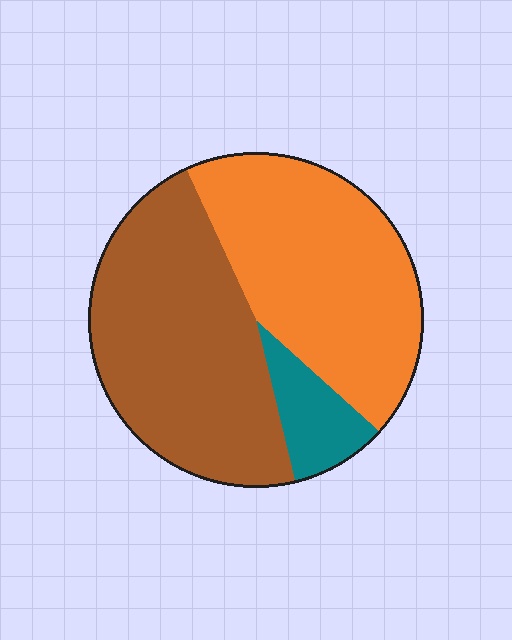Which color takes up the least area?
Teal, at roughly 10%.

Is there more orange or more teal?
Orange.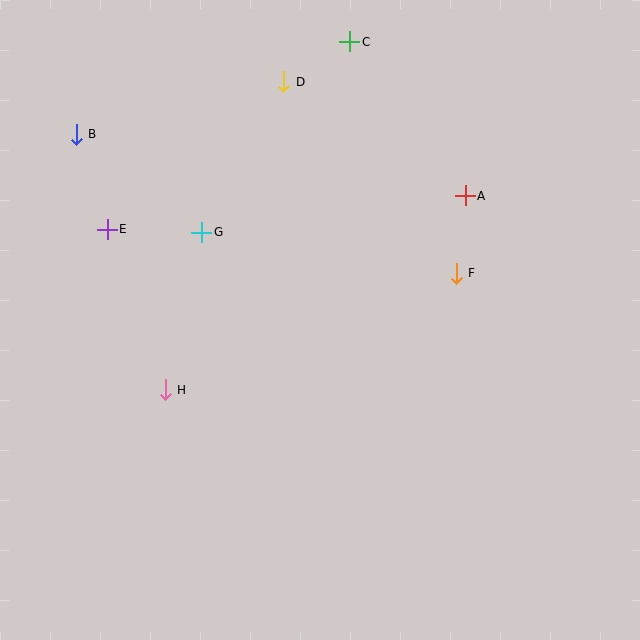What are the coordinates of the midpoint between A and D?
The midpoint between A and D is at (375, 139).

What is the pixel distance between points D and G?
The distance between D and G is 171 pixels.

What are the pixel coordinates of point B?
Point B is at (76, 134).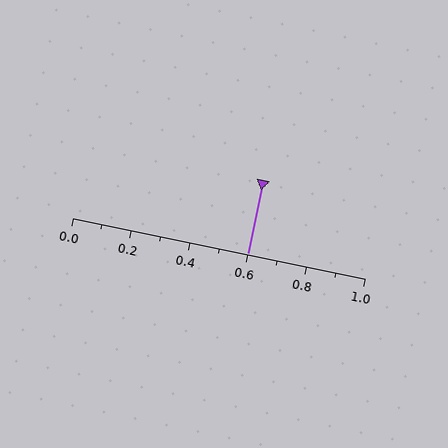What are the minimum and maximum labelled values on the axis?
The axis runs from 0.0 to 1.0.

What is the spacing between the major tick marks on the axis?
The major ticks are spaced 0.2 apart.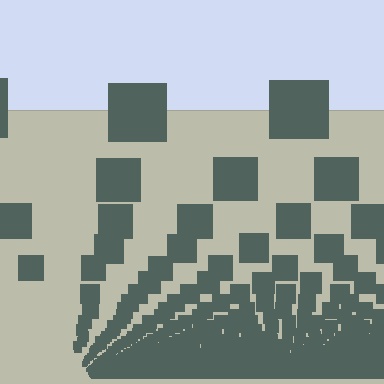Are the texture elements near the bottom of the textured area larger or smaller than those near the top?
Smaller. The gradient is inverted — elements near the bottom are smaller and denser.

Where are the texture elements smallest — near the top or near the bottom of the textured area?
Near the bottom.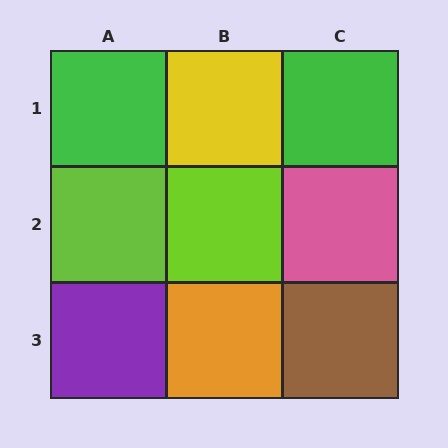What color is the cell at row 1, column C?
Green.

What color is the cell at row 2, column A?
Lime.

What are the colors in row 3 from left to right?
Purple, orange, brown.